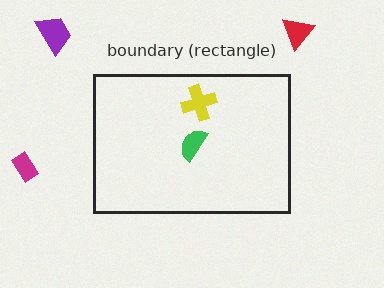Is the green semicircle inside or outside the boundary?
Inside.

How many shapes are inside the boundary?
2 inside, 3 outside.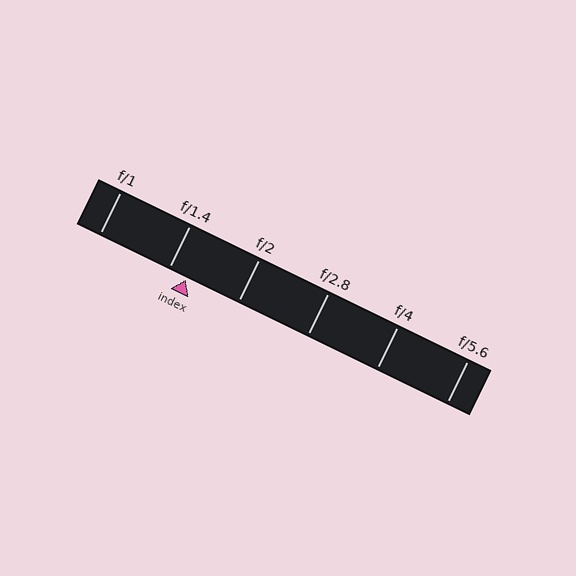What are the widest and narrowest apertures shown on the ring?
The widest aperture shown is f/1 and the narrowest is f/5.6.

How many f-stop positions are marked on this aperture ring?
There are 6 f-stop positions marked.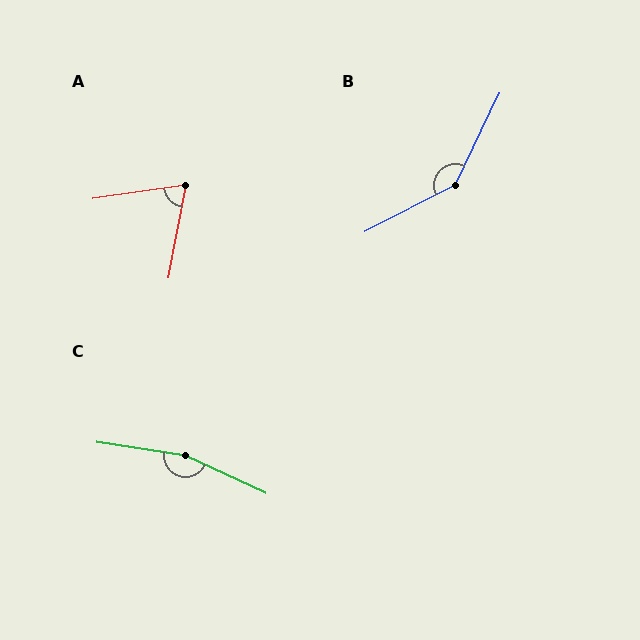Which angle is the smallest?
A, at approximately 71 degrees.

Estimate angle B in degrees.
Approximately 143 degrees.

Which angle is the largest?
C, at approximately 164 degrees.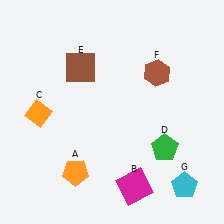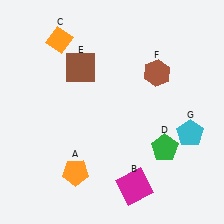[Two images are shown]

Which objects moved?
The objects that moved are: the orange diamond (C), the cyan pentagon (G).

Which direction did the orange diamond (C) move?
The orange diamond (C) moved up.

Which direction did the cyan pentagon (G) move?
The cyan pentagon (G) moved up.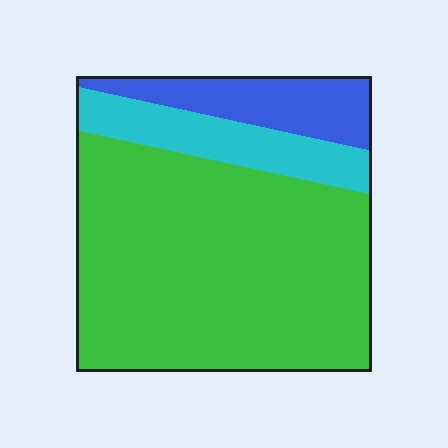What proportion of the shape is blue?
Blue takes up about one eighth (1/8) of the shape.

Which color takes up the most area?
Green, at roughly 70%.